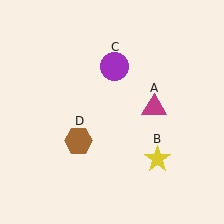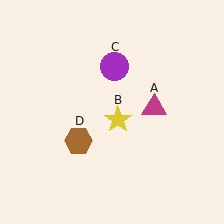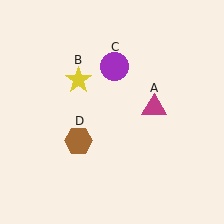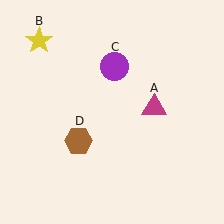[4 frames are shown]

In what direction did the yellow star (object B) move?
The yellow star (object B) moved up and to the left.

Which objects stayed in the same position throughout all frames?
Magenta triangle (object A) and purple circle (object C) and brown hexagon (object D) remained stationary.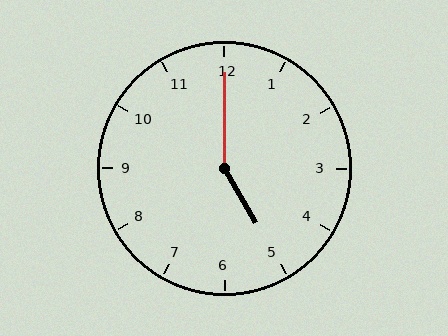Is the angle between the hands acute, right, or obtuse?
It is obtuse.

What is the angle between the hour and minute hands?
Approximately 150 degrees.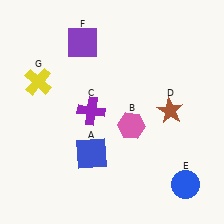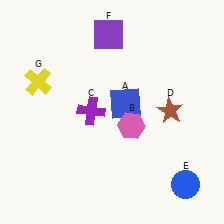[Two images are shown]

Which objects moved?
The objects that moved are: the blue square (A), the purple square (F).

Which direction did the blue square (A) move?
The blue square (A) moved up.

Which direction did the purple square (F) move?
The purple square (F) moved right.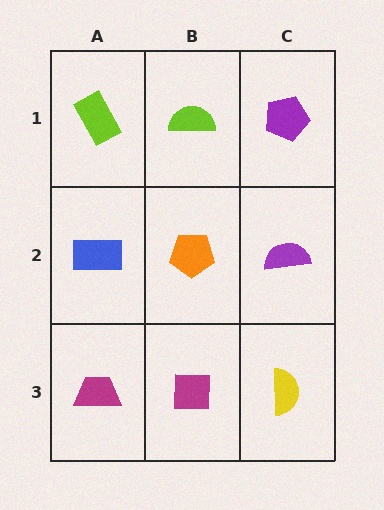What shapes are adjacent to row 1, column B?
An orange pentagon (row 2, column B), a lime rectangle (row 1, column A), a purple pentagon (row 1, column C).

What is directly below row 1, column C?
A purple semicircle.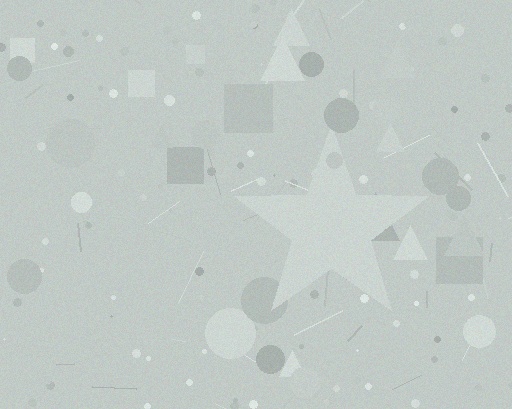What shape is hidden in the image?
A star is hidden in the image.